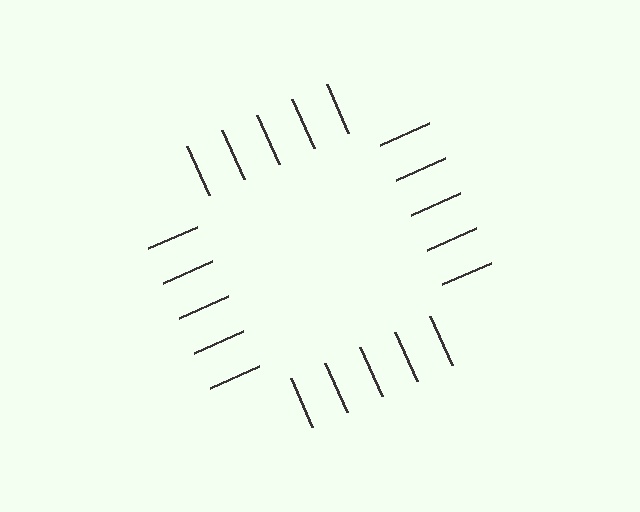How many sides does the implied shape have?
4 sides — the line-ends trace a square.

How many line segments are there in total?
20 — 5 along each of the 4 edges.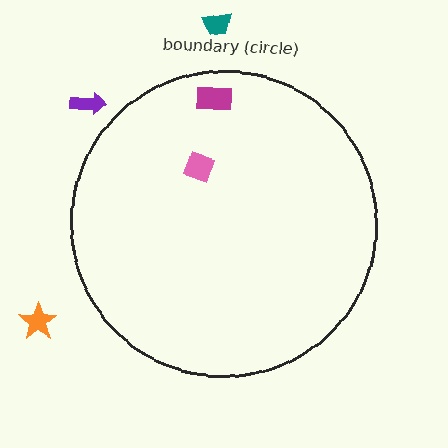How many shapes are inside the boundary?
2 inside, 3 outside.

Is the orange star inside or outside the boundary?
Outside.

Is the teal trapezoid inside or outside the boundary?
Outside.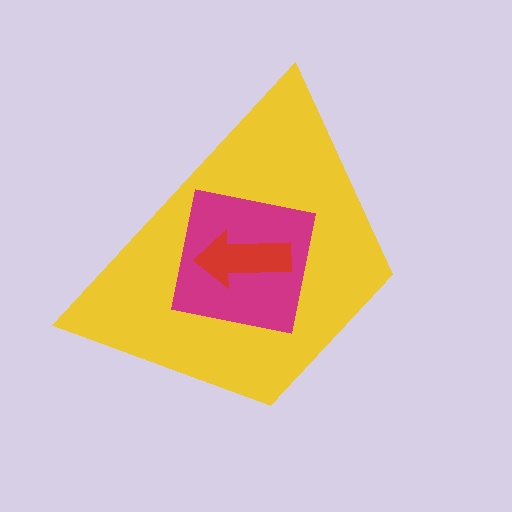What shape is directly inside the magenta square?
The red arrow.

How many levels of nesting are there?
3.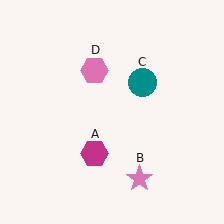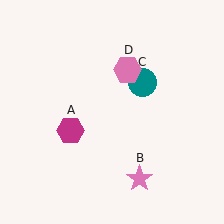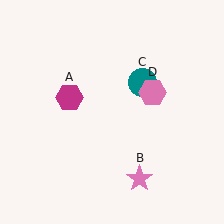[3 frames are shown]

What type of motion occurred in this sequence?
The magenta hexagon (object A), pink hexagon (object D) rotated clockwise around the center of the scene.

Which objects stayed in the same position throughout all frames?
Pink star (object B) and teal circle (object C) remained stationary.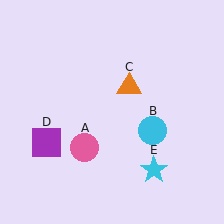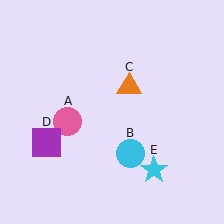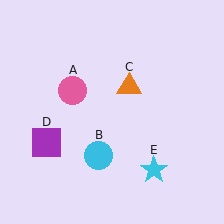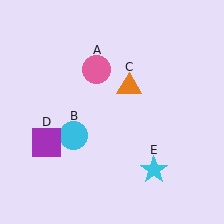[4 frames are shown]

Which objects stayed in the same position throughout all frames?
Orange triangle (object C) and purple square (object D) and cyan star (object E) remained stationary.